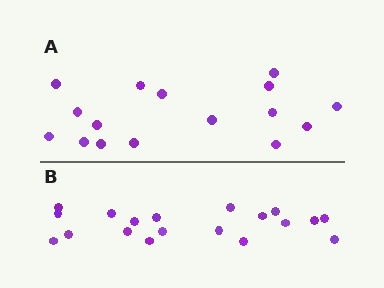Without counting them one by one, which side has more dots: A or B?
Region B (the bottom region) has more dots.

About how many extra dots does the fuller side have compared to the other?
Region B has just a few more — roughly 2 or 3 more dots than region A.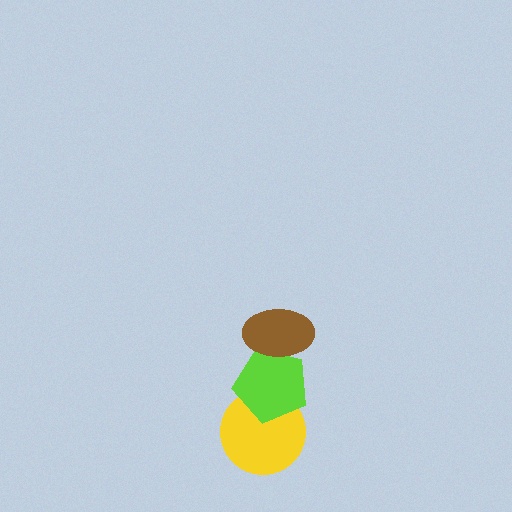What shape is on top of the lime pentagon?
The brown ellipse is on top of the lime pentagon.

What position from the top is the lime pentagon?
The lime pentagon is 2nd from the top.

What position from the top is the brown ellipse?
The brown ellipse is 1st from the top.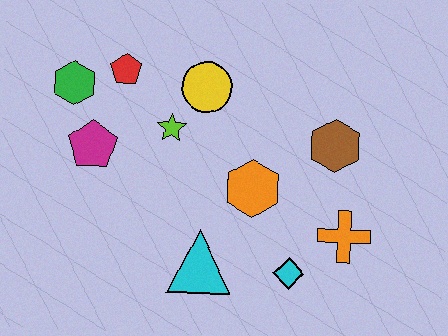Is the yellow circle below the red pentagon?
Yes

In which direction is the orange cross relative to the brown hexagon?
The orange cross is below the brown hexagon.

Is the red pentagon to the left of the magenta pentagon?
No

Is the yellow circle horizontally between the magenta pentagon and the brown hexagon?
Yes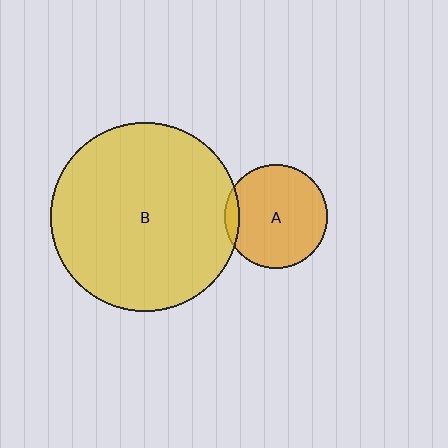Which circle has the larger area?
Circle B (yellow).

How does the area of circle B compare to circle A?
Approximately 3.3 times.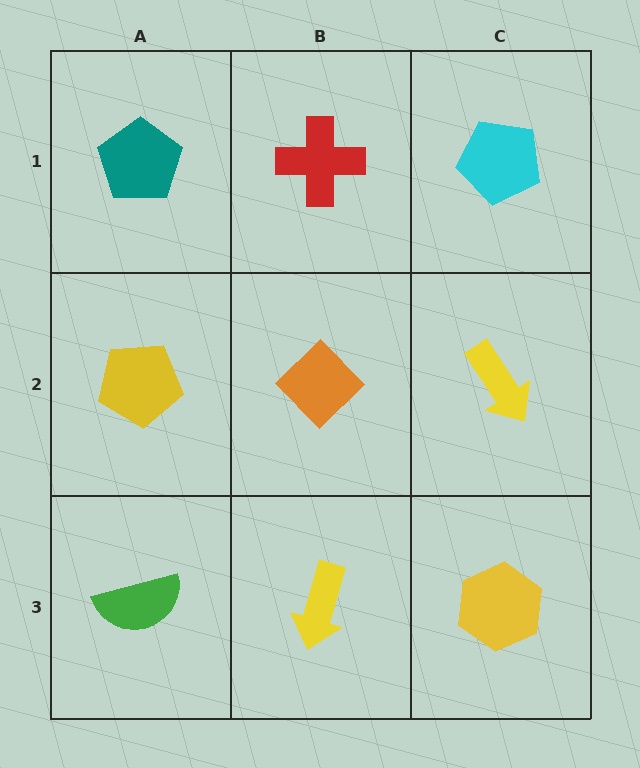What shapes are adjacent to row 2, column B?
A red cross (row 1, column B), a yellow arrow (row 3, column B), a yellow pentagon (row 2, column A), a yellow arrow (row 2, column C).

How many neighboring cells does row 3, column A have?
2.